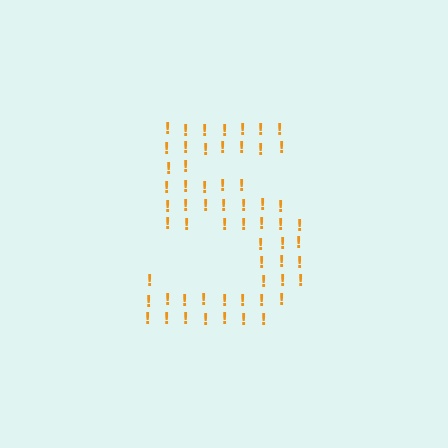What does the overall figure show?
The overall figure shows the digit 5.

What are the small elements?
The small elements are exclamation marks.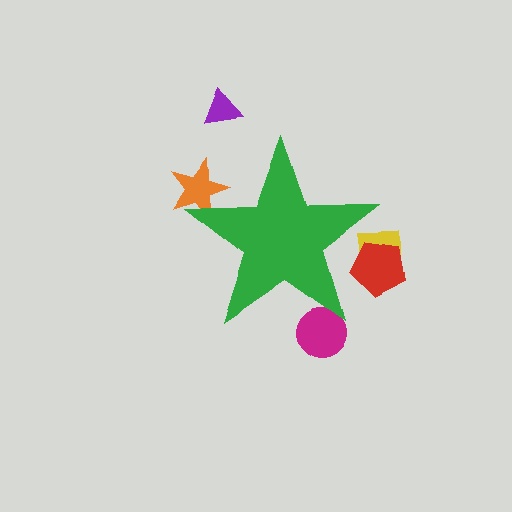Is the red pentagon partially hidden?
Yes, the red pentagon is partially hidden behind the green star.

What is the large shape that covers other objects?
A green star.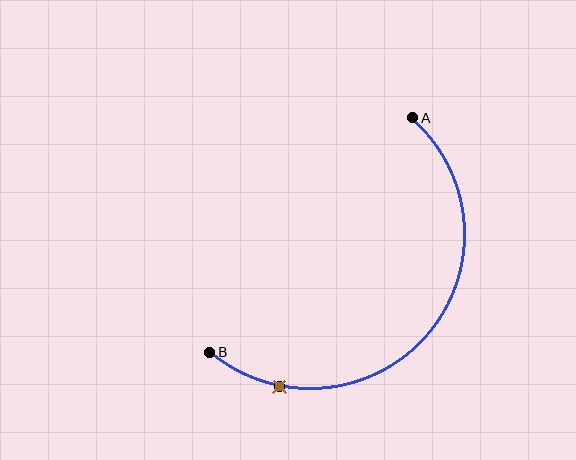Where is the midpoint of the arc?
The arc midpoint is the point on the curve farthest from the straight line joining A and B. It sits below and to the right of that line.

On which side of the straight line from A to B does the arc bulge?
The arc bulges below and to the right of the straight line connecting A and B.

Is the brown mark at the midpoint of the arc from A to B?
No. The brown mark lies on the arc but is closer to endpoint B. The arc midpoint would be at the point on the curve equidistant along the arc from both A and B.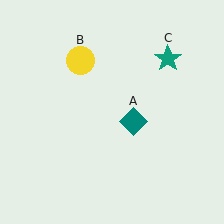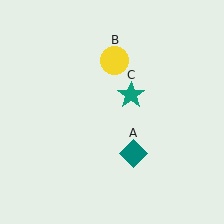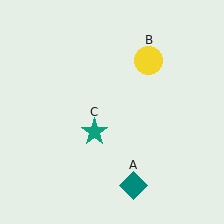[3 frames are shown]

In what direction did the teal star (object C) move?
The teal star (object C) moved down and to the left.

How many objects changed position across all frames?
3 objects changed position: teal diamond (object A), yellow circle (object B), teal star (object C).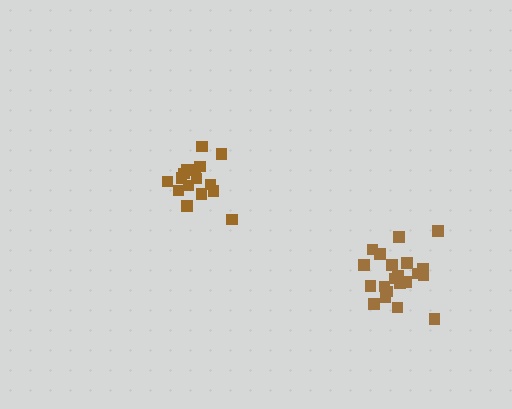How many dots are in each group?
Group 1: 21 dots, Group 2: 16 dots (37 total).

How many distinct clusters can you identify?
There are 2 distinct clusters.